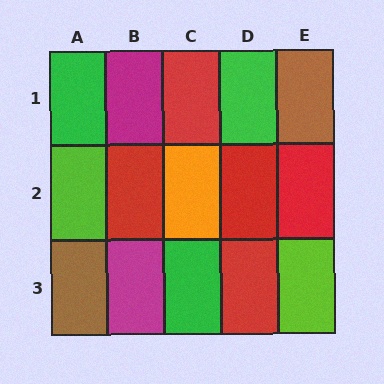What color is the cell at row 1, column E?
Brown.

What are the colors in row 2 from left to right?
Lime, red, orange, red, red.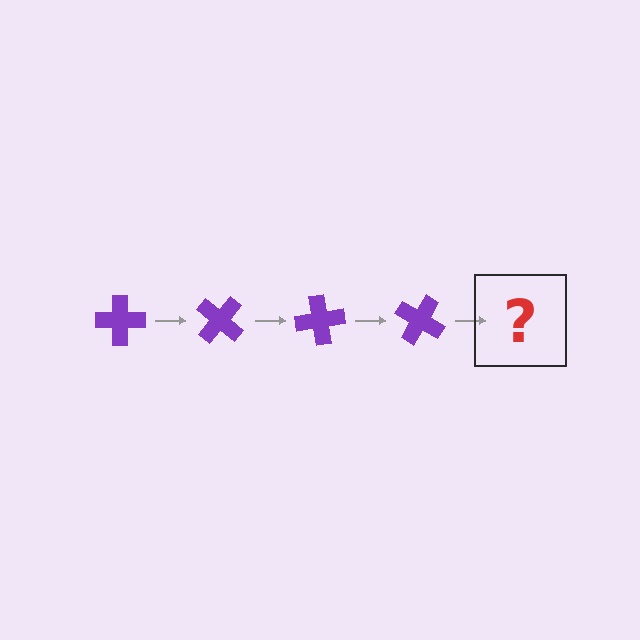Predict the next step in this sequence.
The next step is a purple cross rotated 160 degrees.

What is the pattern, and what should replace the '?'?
The pattern is that the cross rotates 40 degrees each step. The '?' should be a purple cross rotated 160 degrees.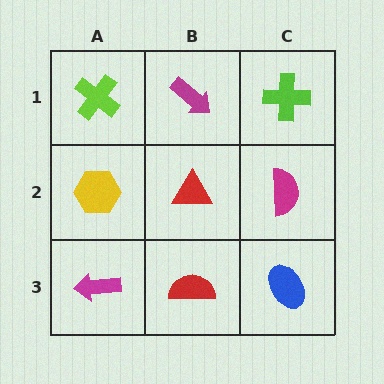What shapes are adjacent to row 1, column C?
A magenta semicircle (row 2, column C), a magenta arrow (row 1, column B).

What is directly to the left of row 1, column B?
A lime cross.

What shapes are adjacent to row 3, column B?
A red triangle (row 2, column B), a magenta arrow (row 3, column A), a blue ellipse (row 3, column C).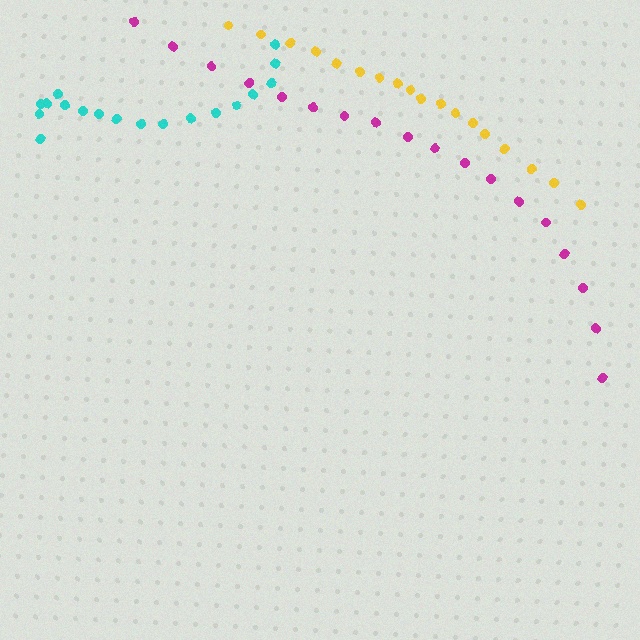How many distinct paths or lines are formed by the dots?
There are 3 distinct paths.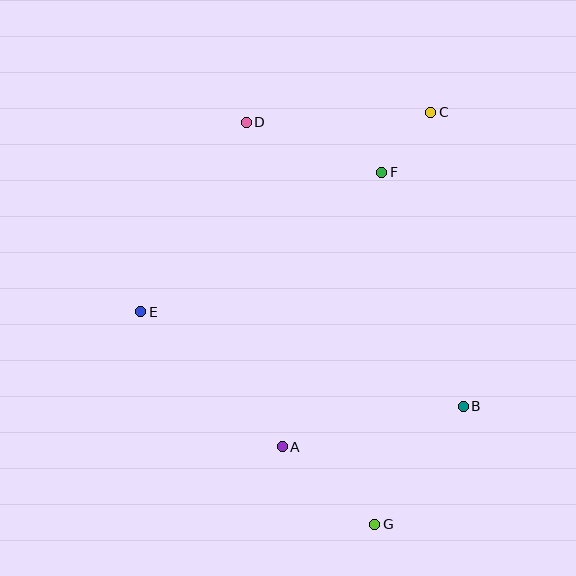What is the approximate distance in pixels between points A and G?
The distance between A and G is approximately 121 pixels.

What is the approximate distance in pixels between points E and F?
The distance between E and F is approximately 279 pixels.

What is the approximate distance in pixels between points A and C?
The distance between A and C is approximately 366 pixels.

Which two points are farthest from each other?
Points D and G are farthest from each other.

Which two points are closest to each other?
Points C and F are closest to each other.